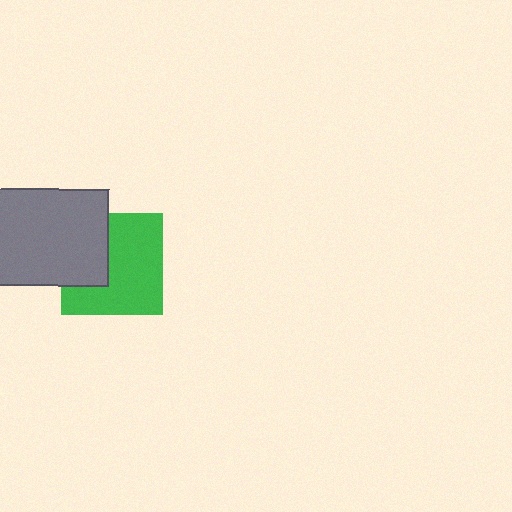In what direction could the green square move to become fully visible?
The green square could move right. That would shift it out from behind the gray rectangle entirely.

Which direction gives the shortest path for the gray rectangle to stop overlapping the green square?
Moving left gives the shortest separation.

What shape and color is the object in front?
The object in front is a gray rectangle.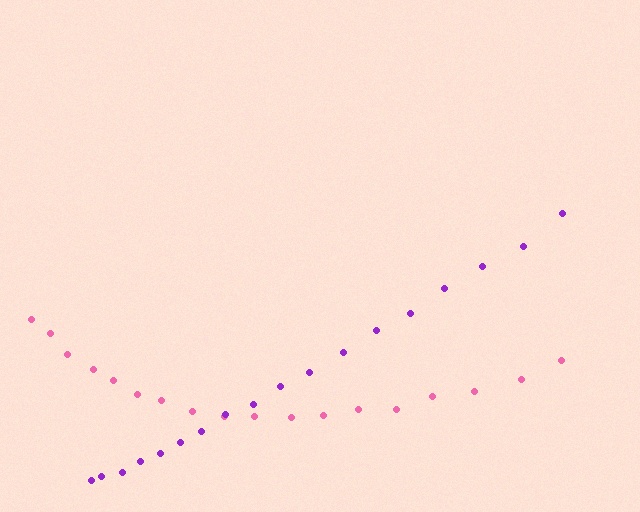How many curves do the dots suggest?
There are 2 distinct paths.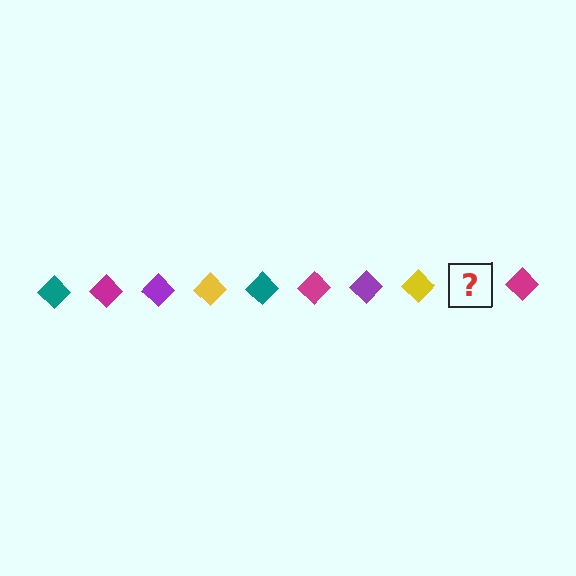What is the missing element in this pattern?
The missing element is a teal diamond.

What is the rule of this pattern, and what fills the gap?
The rule is that the pattern cycles through teal, magenta, purple, yellow diamonds. The gap should be filled with a teal diamond.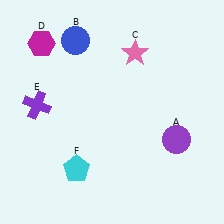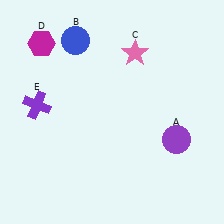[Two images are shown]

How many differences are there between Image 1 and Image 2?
There is 1 difference between the two images.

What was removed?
The cyan pentagon (F) was removed in Image 2.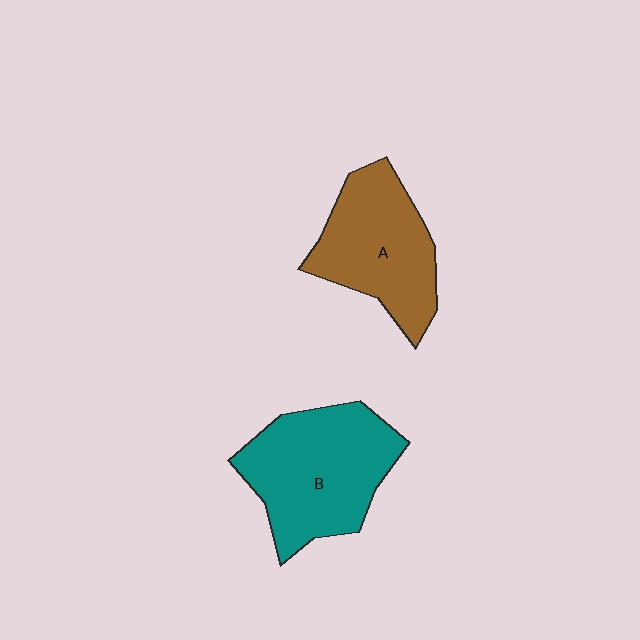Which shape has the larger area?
Shape B (teal).